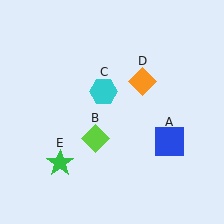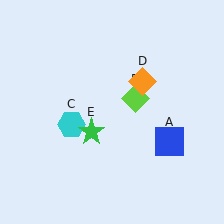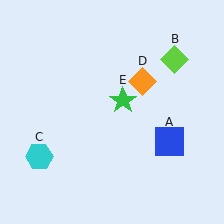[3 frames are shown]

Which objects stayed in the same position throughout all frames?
Blue square (object A) and orange diamond (object D) remained stationary.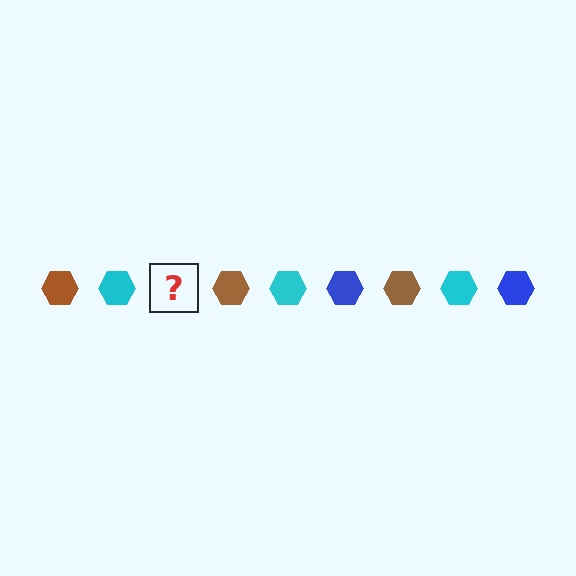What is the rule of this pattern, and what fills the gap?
The rule is that the pattern cycles through brown, cyan, blue hexagons. The gap should be filled with a blue hexagon.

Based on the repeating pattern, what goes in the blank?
The blank should be a blue hexagon.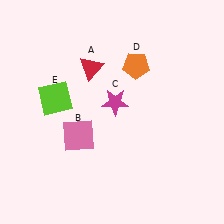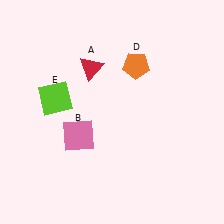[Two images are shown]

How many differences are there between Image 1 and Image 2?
There is 1 difference between the two images.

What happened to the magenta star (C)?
The magenta star (C) was removed in Image 2. It was in the top-right area of Image 1.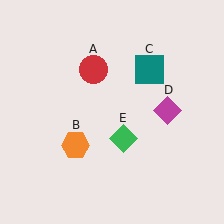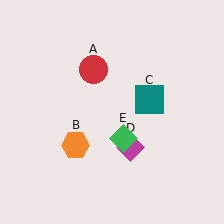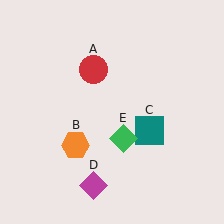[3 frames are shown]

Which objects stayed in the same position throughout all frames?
Red circle (object A) and orange hexagon (object B) and green diamond (object E) remained stationary.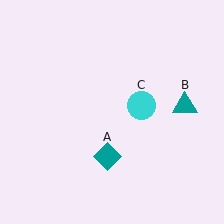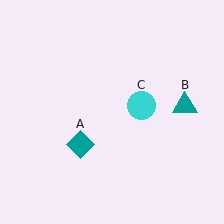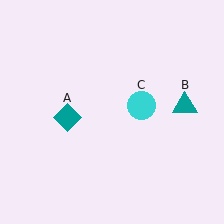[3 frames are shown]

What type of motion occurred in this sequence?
The teal diamond (object A) rotated clockwise around the center of the scene.